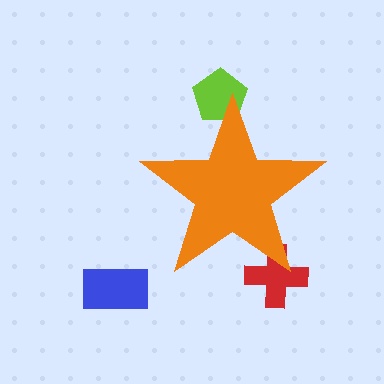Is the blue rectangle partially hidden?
No, the blue rectangle is fully visible.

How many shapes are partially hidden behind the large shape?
2 shapes are partially hidden.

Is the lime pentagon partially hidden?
Yes, the lime pentagon is partially hidden behind the orange star.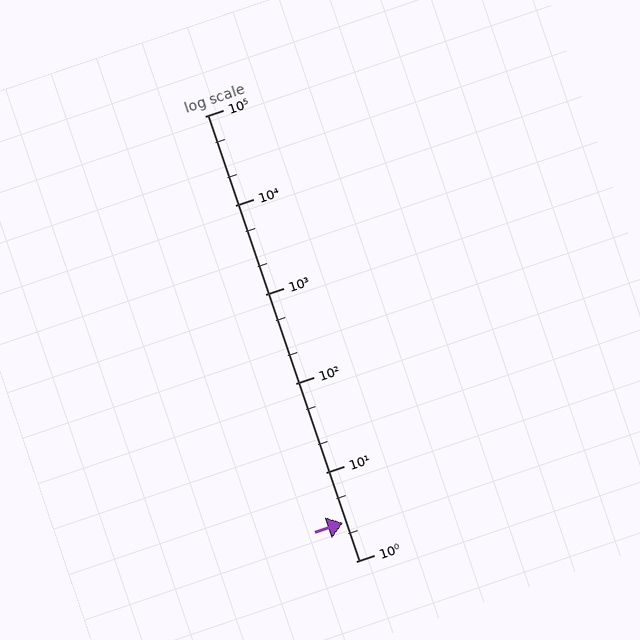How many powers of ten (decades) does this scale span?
The scale spans 5 decades, from 1 to 100000.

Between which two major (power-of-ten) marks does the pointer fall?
The pointer is between 1 and 10.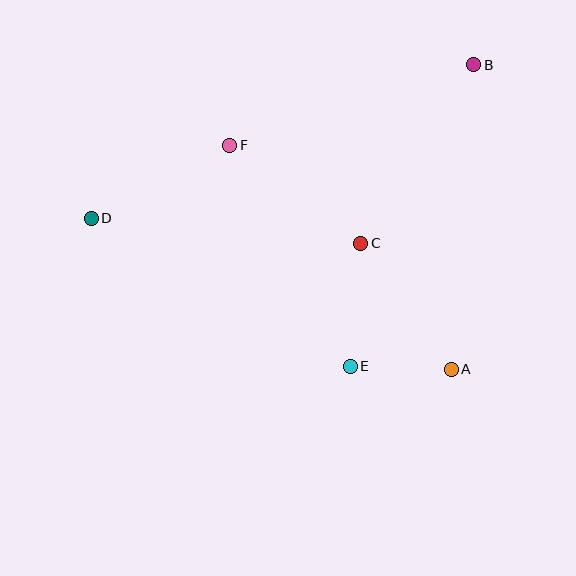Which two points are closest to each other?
Points A and E are closest to each other.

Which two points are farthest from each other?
Points B and D are farthest from each other.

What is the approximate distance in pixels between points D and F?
The distance between D and F is approximately 156 pixels.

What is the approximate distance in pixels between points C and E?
The distance between C and E is approximately 123 pixels.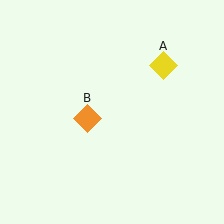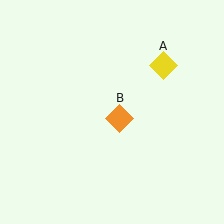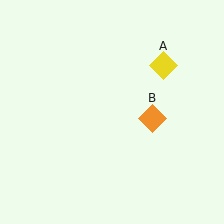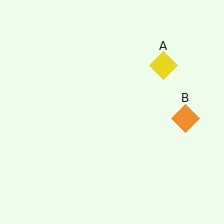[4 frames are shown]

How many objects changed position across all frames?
1 object changed position: orange diamond (object B).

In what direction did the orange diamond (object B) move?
The orange diamond (object B) moved right.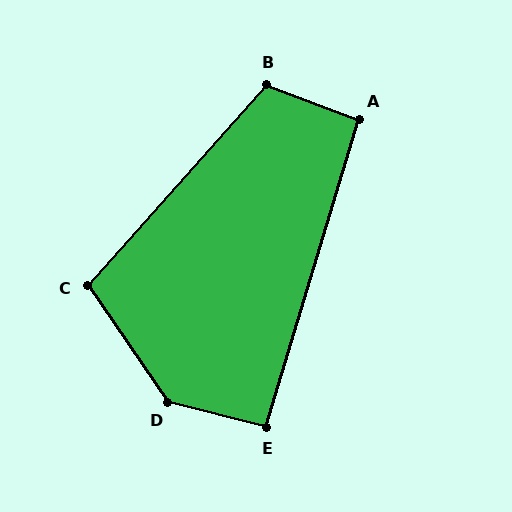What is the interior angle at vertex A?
Approximately 94 degrees (approximately right).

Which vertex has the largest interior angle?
D, at approximately 138 degrees.